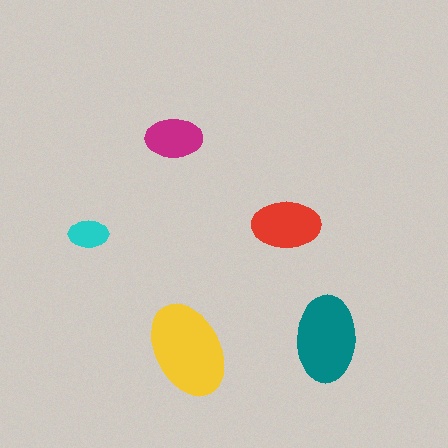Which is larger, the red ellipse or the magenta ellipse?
The red one.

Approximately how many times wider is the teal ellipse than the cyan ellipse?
About 2 times wider.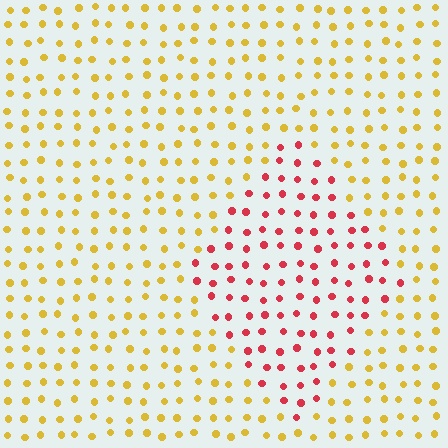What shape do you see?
I see a diamond.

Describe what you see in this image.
The image is filled with small yellow elements in a uniform arrangement. A diamond-shaped region is visible where the elements are tinted to a slightly different hue, forming a subtle color boundary.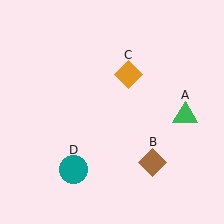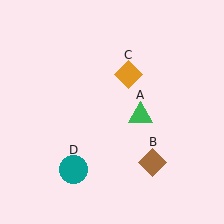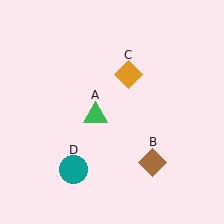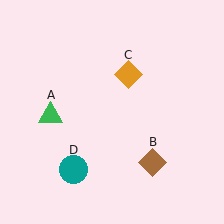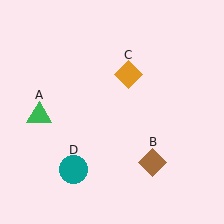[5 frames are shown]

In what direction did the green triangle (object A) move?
The green triangle (object A) moved left.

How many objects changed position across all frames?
1 object changed position: green triangle (object A).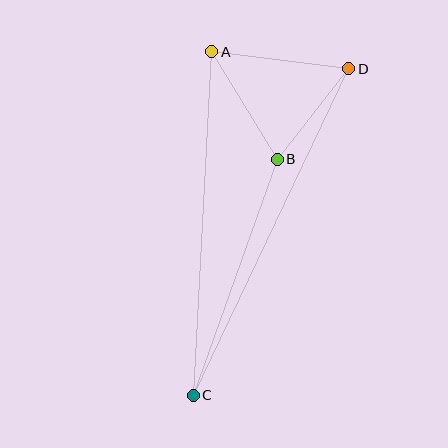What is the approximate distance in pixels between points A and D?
The distance between A and D is approximately 138 pixels.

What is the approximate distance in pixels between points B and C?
The distance between B and C is approximately 250 pixels.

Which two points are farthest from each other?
Points C and D are farthest from each other.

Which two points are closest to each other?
Points B and D are closest to each other.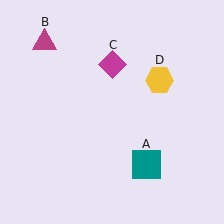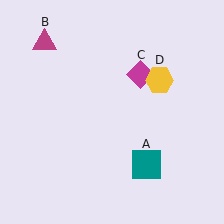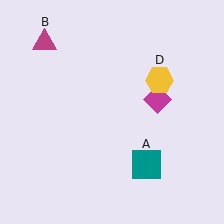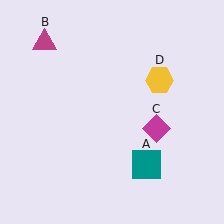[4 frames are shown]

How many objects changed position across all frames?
1 object changed position: magenta diamond (object C).